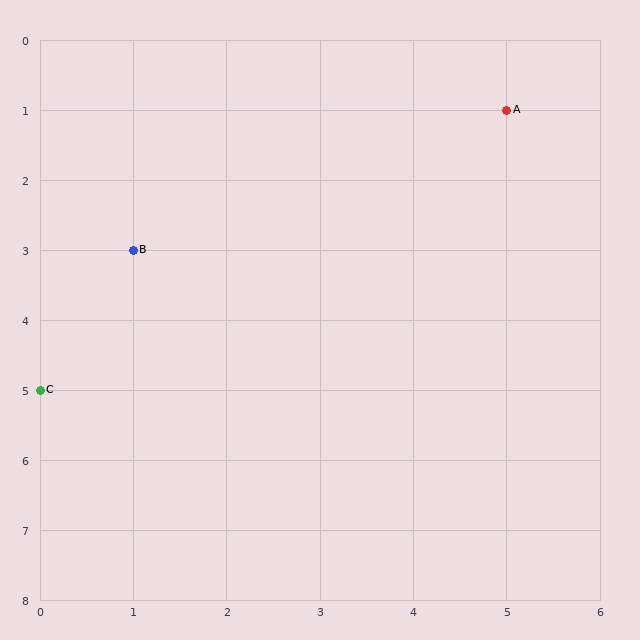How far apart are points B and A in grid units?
Points B and A are 4 columns and 2 rows apart (about 4.5 grid units diagonally).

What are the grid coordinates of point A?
Point A is at grid coordinates (5, 1).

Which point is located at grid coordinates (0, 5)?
Point C is at (0, 5).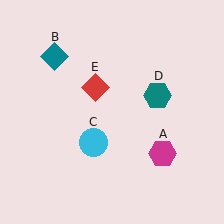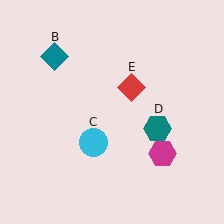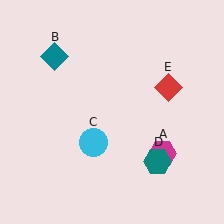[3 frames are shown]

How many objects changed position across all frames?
2 objects changed position: teal hexagon (object D), red diamond (object E).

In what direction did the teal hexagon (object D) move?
The teal hexagon (object D) moved down.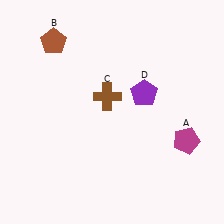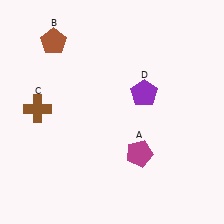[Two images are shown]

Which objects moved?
The objects that moved are: the magenta pentagon (A), the brown cross (C).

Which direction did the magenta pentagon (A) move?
The magenta pentagon (A) moved left.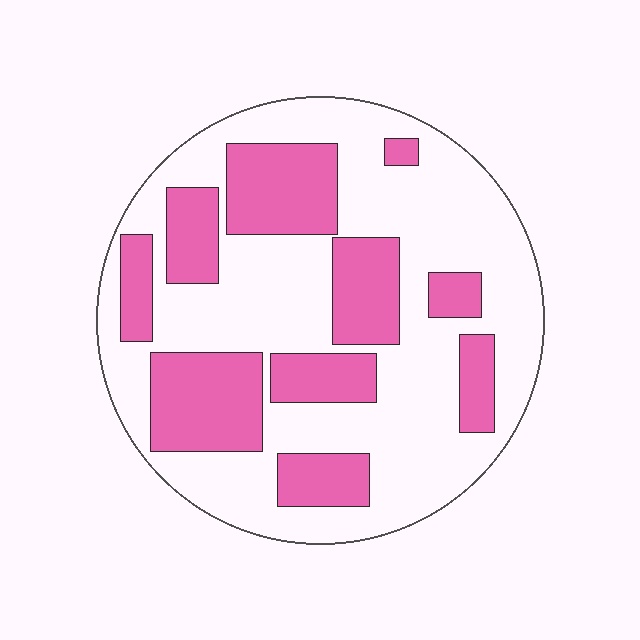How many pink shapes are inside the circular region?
10.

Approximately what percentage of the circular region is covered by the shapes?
Approximately 35%.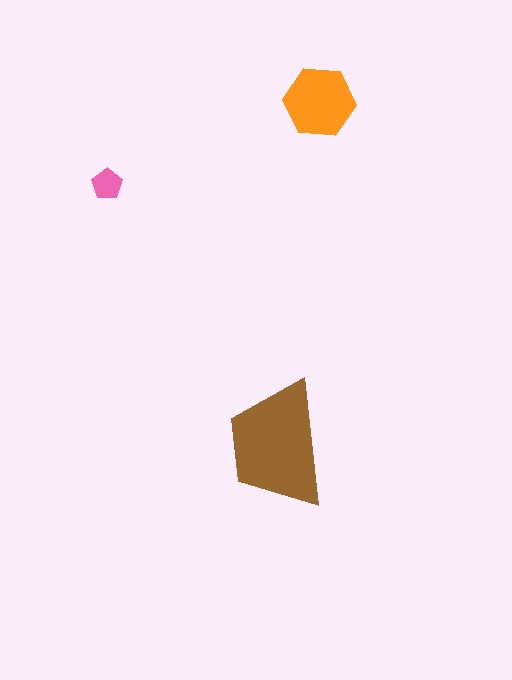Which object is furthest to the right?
The orange hexagon is rightmost.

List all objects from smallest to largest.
The pink pentagon, the orange hexagon, the brown trapezoid.